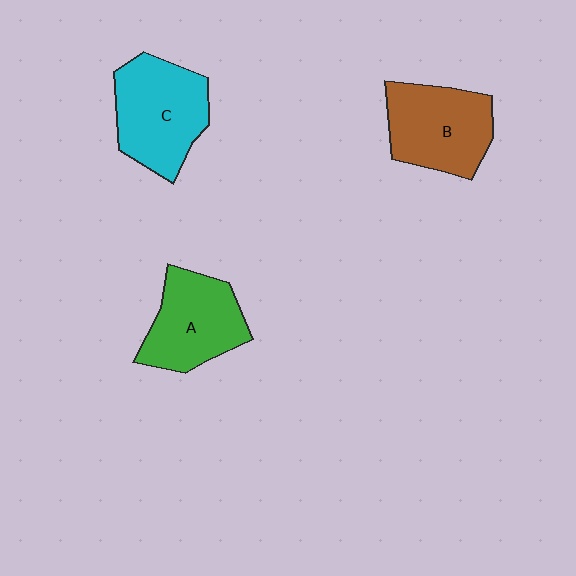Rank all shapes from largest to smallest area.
From largest to smallest: C (cyan), B (brown), A (green).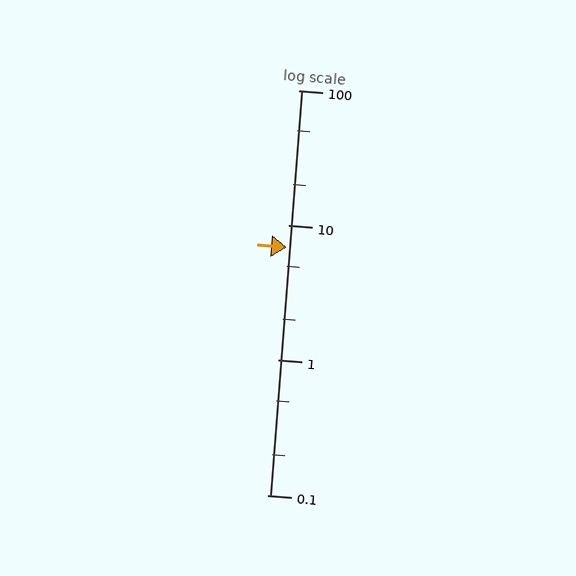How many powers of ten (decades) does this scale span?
The scale spans 3 decades, from 0.1 to 100.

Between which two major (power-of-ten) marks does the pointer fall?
The pointer is between 1 and 10.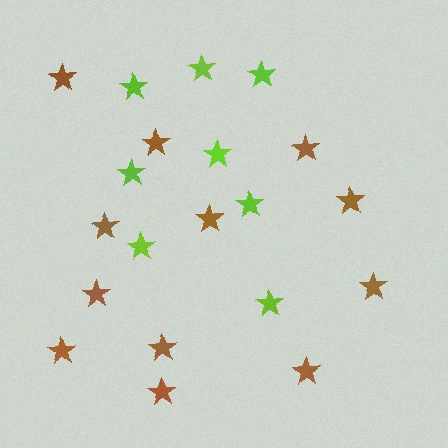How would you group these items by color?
There are 2 groups: one group of brown stars (12) and one group of lime stars (8).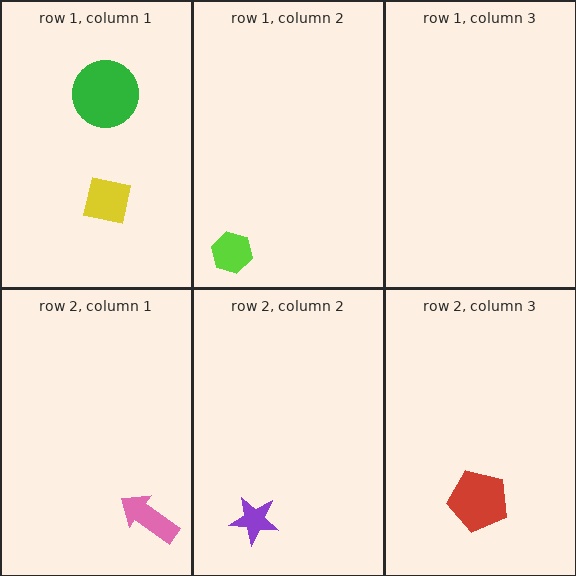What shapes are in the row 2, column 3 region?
The red pentagon.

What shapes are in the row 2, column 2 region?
The purple star.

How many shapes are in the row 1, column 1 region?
2.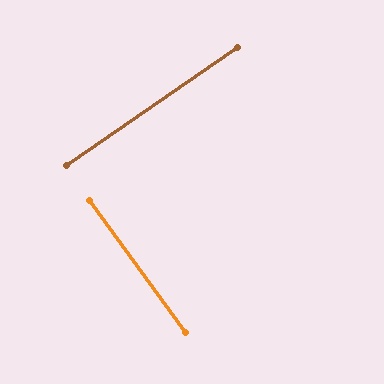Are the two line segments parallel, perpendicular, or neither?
Perpendicular — they meet at approximately 89°.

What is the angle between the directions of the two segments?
Approximately 89 degrees.